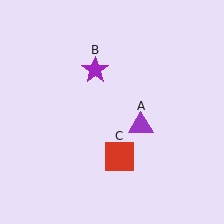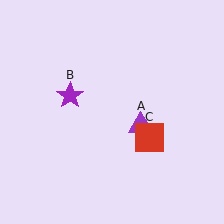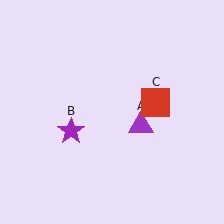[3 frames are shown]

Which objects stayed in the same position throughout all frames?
Purple triangle (object A) remained stationary.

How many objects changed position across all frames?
2 objects changed position: purple star (object B), red square (object C).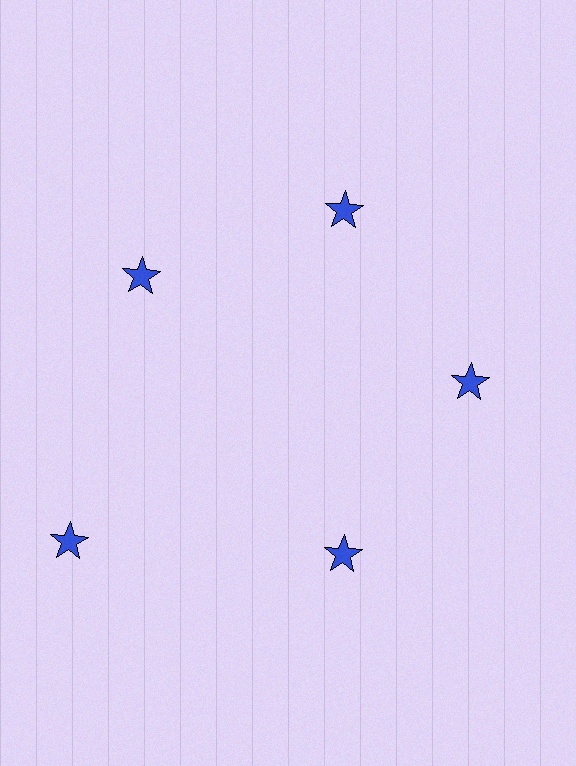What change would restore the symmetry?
The symmetry would be restored by moving it inward, back onto the ring so that all 5 stars sit at equal angles and equal distance from the center.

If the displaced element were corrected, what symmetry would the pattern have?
It would have 5-fold rotational symmetry — the pattern would map onto itself every 72 degrees.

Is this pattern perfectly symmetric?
No. The 5 blue stars are arranged in a ring, but one element near the 8 o'clock position is pushed outward from the center, breaking the 5-fold rotational symmetry.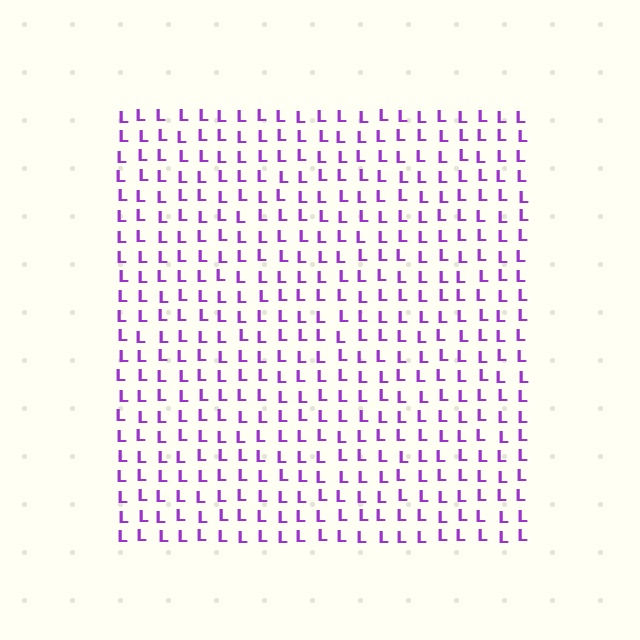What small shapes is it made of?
It is made of small letter L's.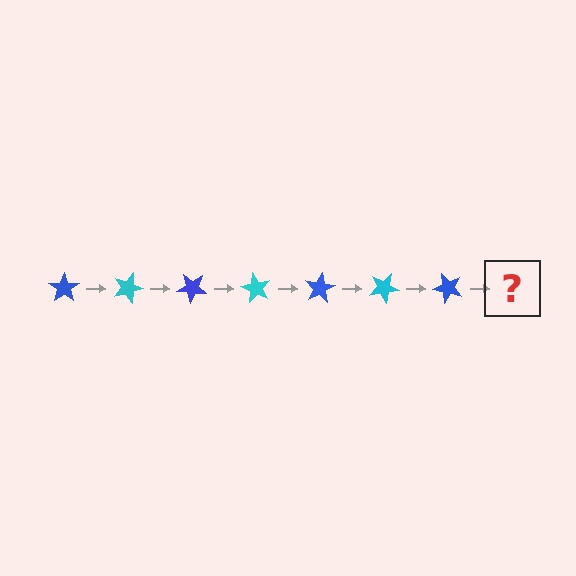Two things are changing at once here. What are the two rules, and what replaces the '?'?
The two rules are that it rotates 20 degrees each step and the color cycles through blue and cyan. The '?' should be a cyan star, rotated 140 degrees from the start.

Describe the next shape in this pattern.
It should be a cyan star, rotated 140 degrees from the start.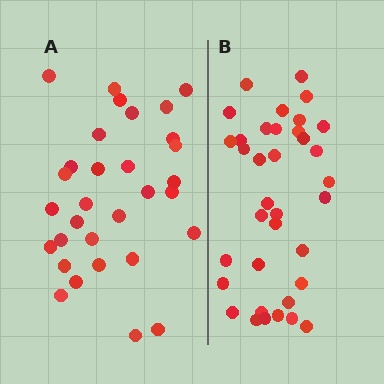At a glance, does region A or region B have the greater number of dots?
Region B (the right region) has more dots.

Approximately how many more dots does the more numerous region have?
Region B has about 5 more dots than region A.